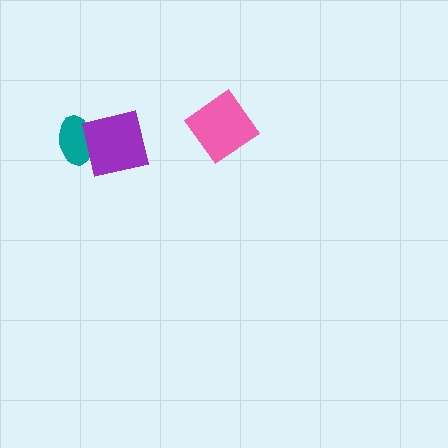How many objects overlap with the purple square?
1 object overlaps with the purple square.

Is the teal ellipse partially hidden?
Yes, it is partially covered by another shape.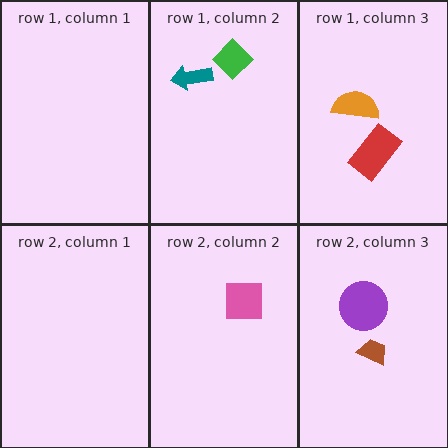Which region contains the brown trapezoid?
The row 2, column 3 region.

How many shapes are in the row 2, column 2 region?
1.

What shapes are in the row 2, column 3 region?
The purple circle, the brown trapezoid.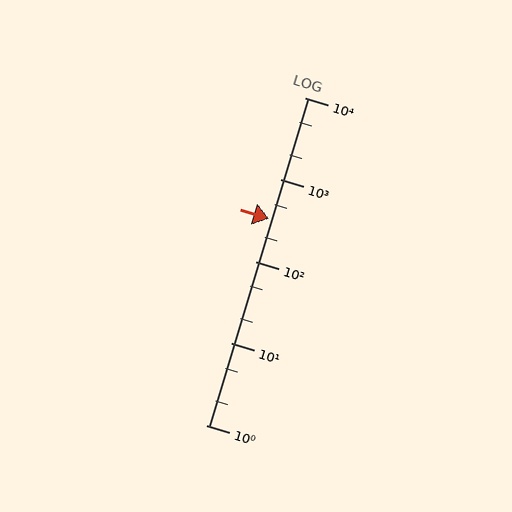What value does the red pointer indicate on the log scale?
The pointer indicates approximately 330.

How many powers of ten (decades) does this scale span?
The scale spans 4 decades, from 1 to 10000.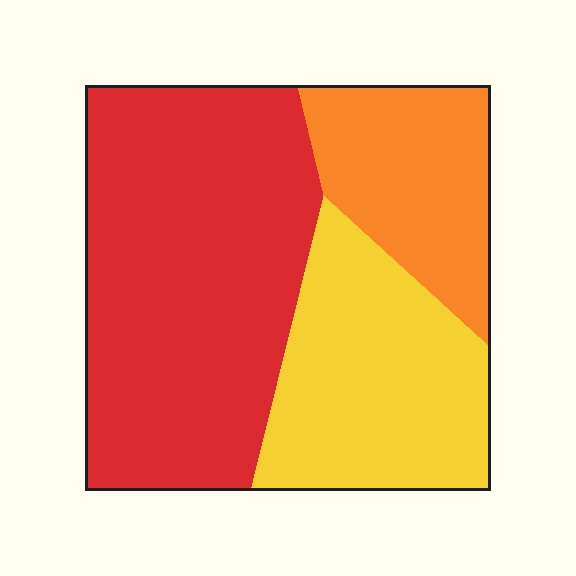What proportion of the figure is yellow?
Yellow covers about 30% of the figure.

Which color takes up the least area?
Orange, at roughly 20%.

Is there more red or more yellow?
Red.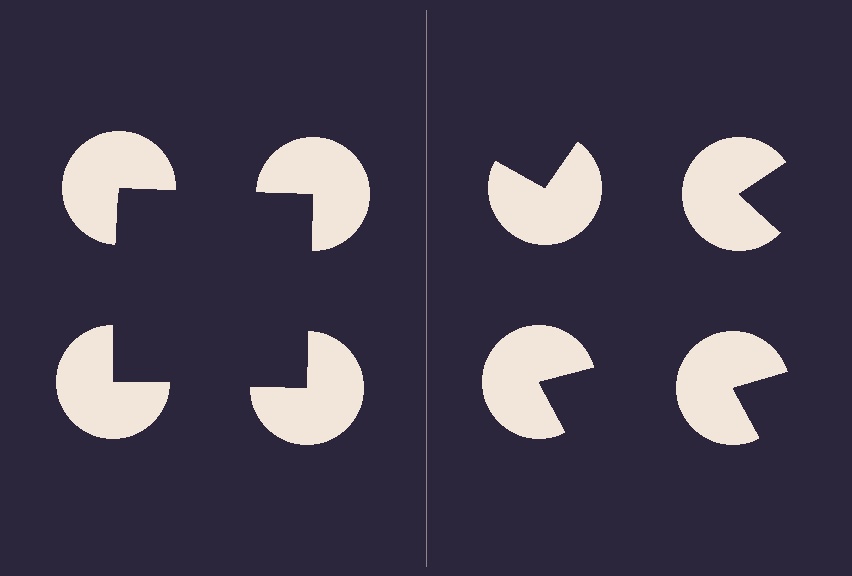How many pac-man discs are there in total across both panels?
8 — 4 on each side.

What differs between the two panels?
The pac-man discs are positioned identically on both sides; only the wedge orientations differ. On the left they align to a square; on the right they are misaligned.